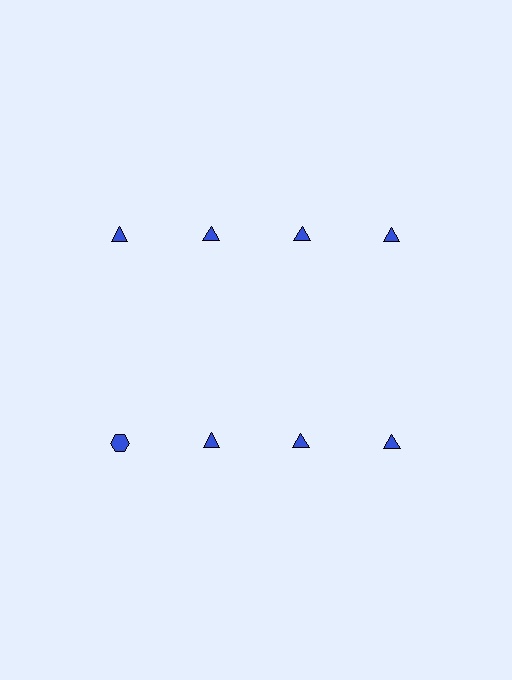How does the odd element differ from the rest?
It has a different shape: hexagon instead of triangle.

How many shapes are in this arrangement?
There are 8 shapes arranged in a grid pattern.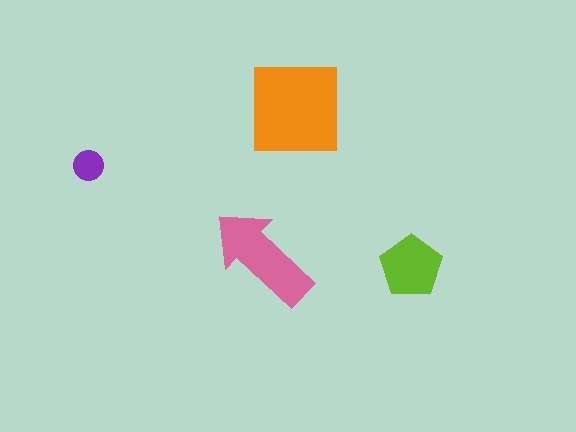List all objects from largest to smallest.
The orange square, the pink arrow, the lime pentagon, the purple circle.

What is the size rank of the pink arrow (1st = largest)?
2nd.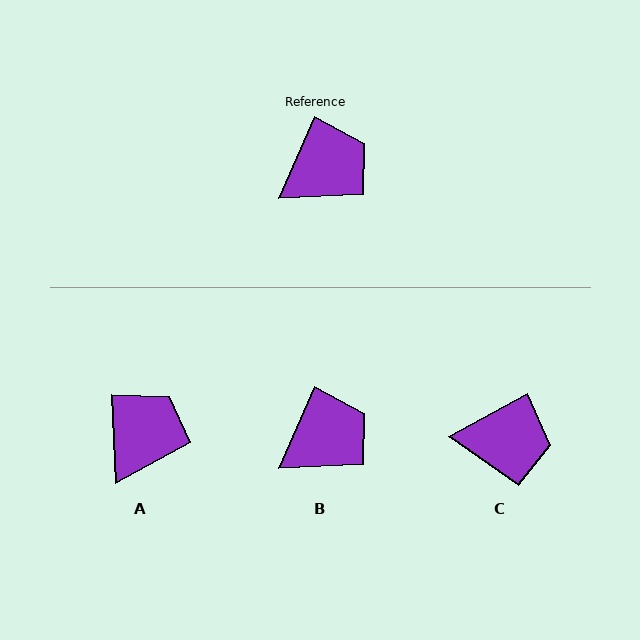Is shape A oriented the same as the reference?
No, it is off by about 26 degrees.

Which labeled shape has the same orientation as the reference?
B.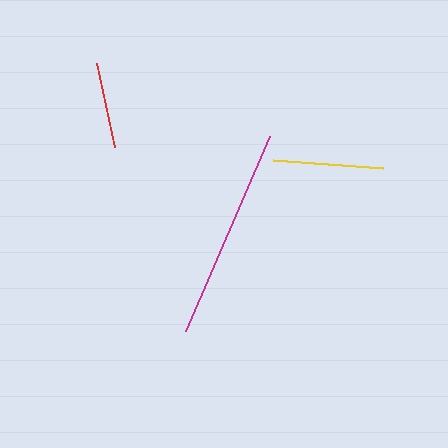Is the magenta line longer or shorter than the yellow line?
The magenta line is longer than the yellow line.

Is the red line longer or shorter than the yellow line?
The yellow line is longer than the red line.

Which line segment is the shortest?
The red line is the shortest at approximately 86 pixels.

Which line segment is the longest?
The magenta line is the longest at approximately 212 pixels.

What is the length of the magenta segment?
The magenta segment is approximately 212 pixels long.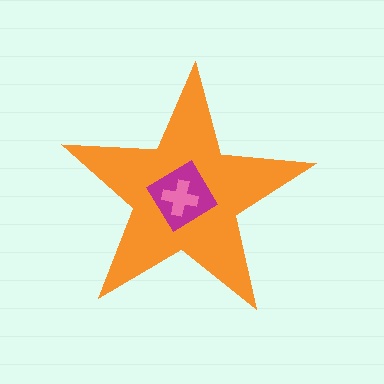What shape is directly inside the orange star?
The magenta diamond.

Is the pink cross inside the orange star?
Yes.